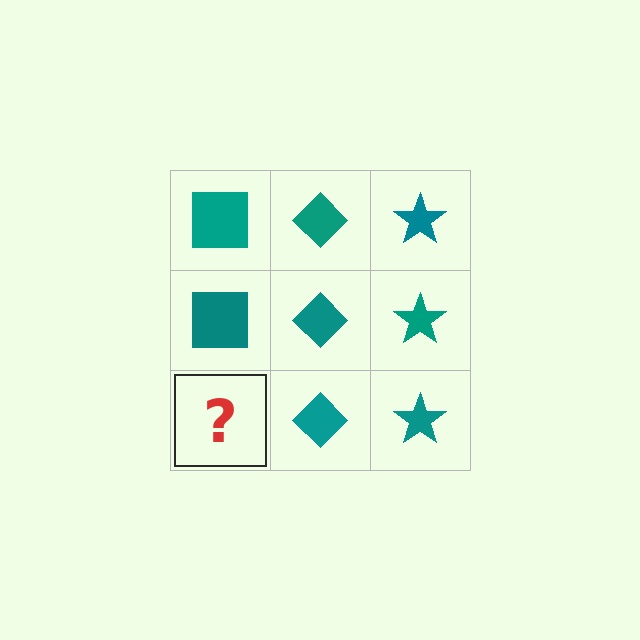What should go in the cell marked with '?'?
The missing cell should contain a teal square.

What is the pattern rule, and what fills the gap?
The rule is that each column has a consistent shape. The gap should be filled with a teal square.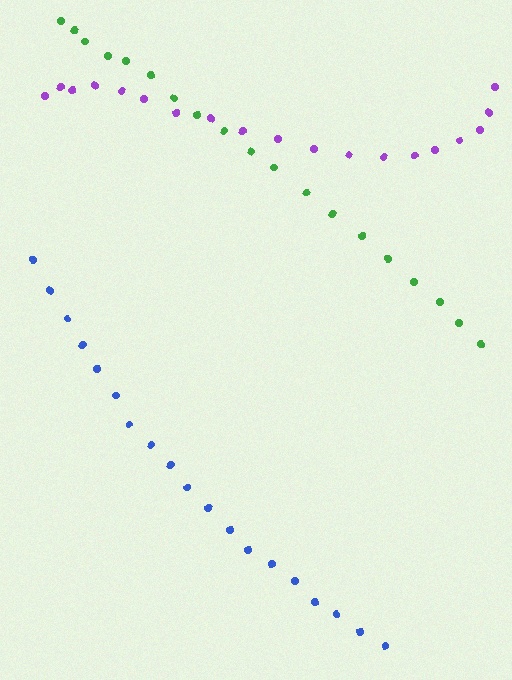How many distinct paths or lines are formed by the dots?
There are 3 distinct paths.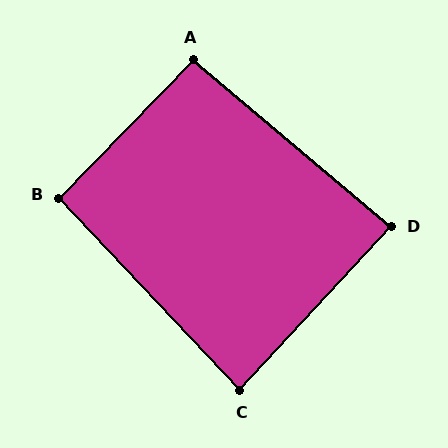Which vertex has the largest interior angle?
A, at approximately 94 degrees.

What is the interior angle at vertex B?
Approximately 93 degrees (approximately right).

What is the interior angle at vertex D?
Approximately 87 degrees (approximately right).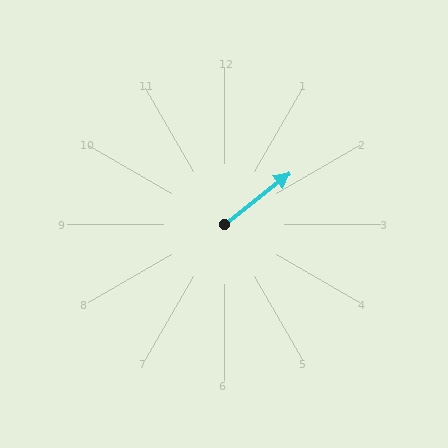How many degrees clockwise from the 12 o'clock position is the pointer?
Approximately 52 degrees.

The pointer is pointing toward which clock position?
Roughly 2 o'clock.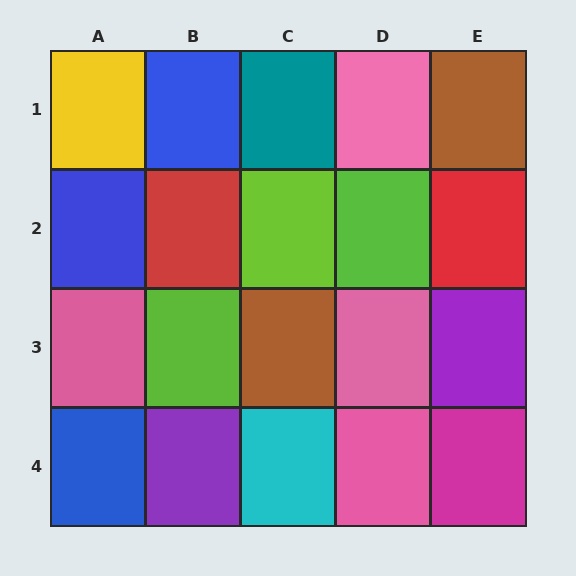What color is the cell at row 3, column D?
Pink.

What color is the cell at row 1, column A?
Yellow.